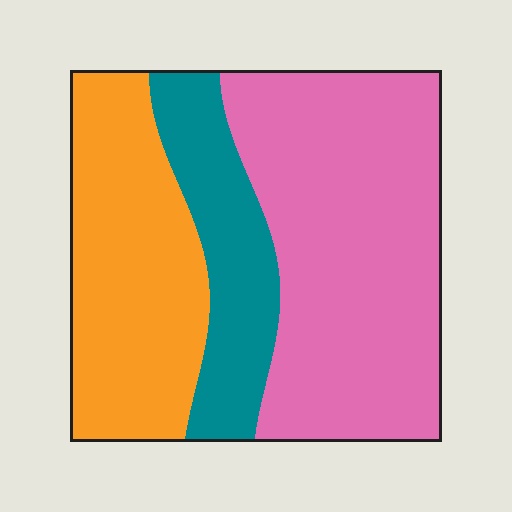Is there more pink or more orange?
Pink.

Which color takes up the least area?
Teal, at roughly 20%.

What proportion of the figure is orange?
Orange takes up between a sixth and a third of the figure.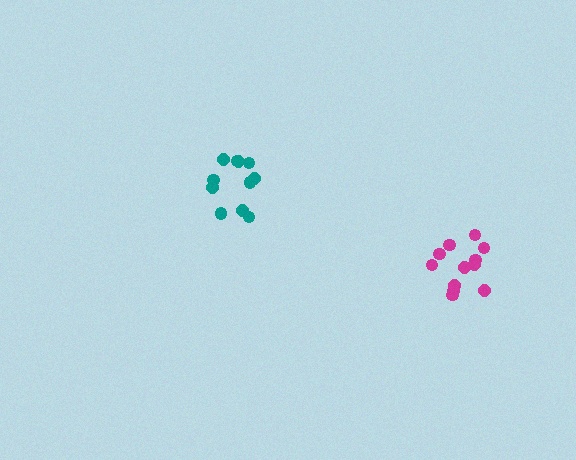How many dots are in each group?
Group 1: 11 dots, Group 2: 12 dots (23 total).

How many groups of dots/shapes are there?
There are 2 groups.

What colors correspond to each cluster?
The clusters are colored: teal, magenta.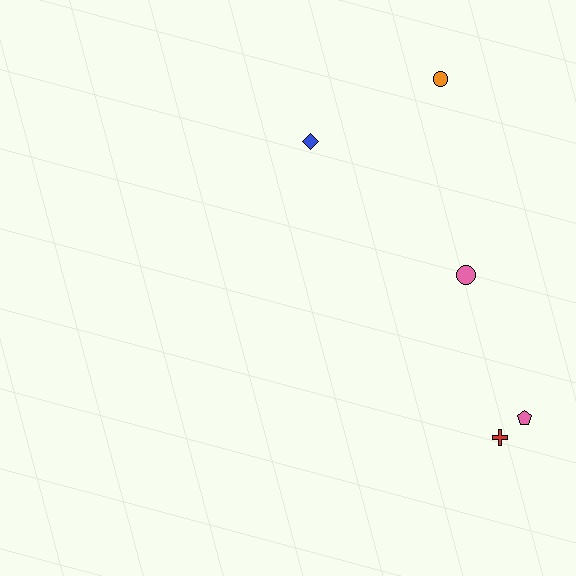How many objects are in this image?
There are 5 objects.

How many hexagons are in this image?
There are no hexagons.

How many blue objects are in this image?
There is 1 blue object.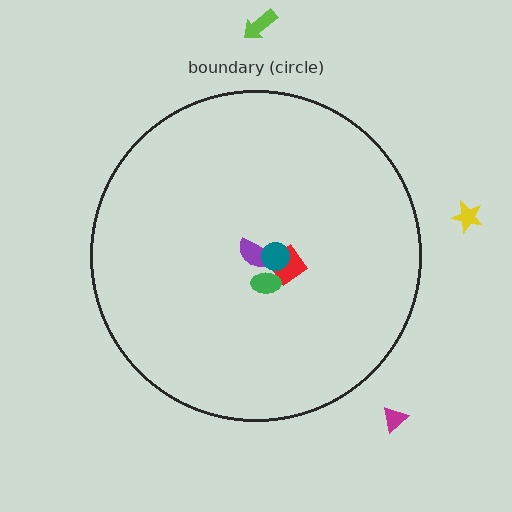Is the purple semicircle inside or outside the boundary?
Inside.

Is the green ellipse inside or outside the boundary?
Inside.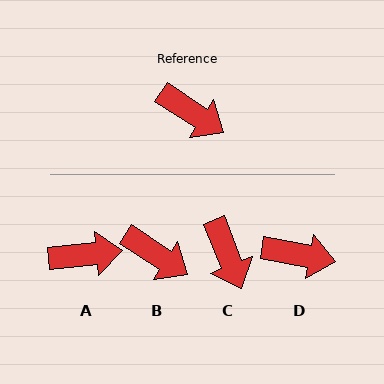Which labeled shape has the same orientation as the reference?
B.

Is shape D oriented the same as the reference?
No, it is off by about 23 degrees.